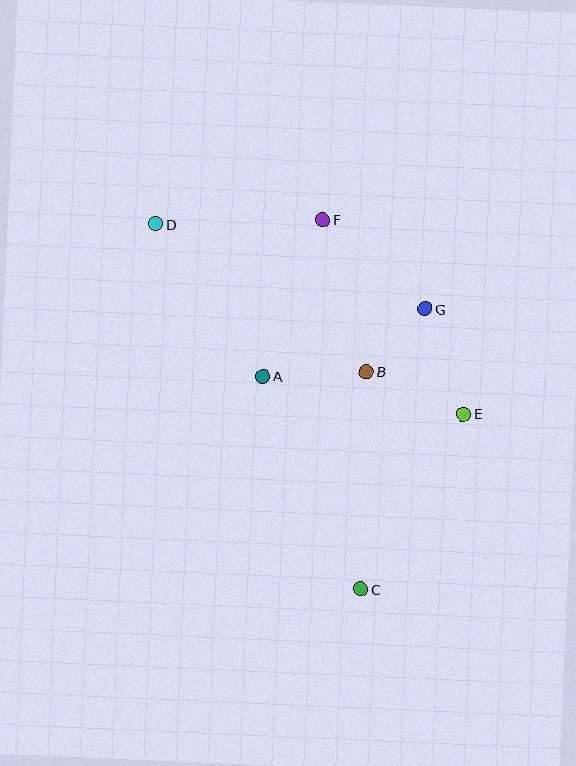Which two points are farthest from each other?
Points C and D are farthest from each other.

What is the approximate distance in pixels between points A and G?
The distance between A and G is approximately 176 pixels.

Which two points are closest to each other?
Points B and G are closest to each other.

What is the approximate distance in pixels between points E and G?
The distance between E and G is approximately 112 pixels.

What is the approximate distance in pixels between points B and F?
The distance between B and F is approximately 158 pixels.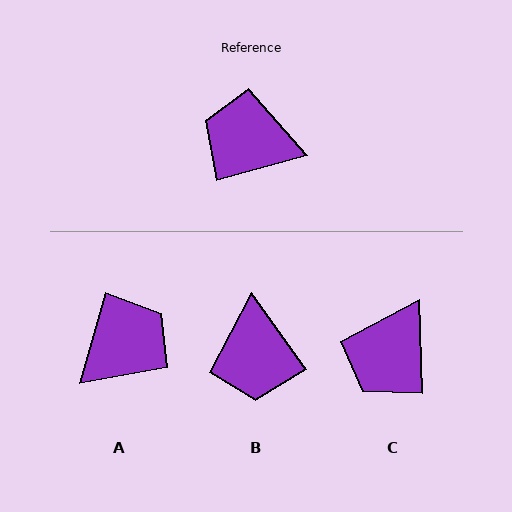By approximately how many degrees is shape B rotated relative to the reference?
Approximately 111 degrees counter-clockwise.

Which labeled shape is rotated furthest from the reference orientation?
A, about 121 degrees away.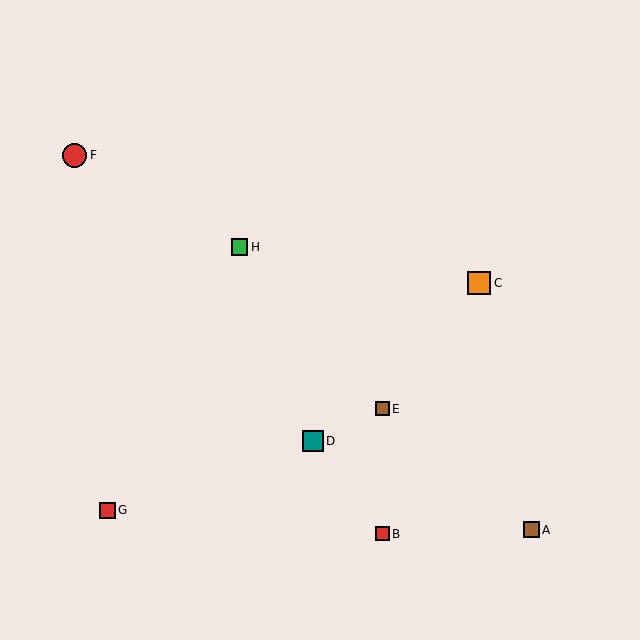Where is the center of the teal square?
The center of the teal square is at (313, 441).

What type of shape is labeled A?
Shape A is a brown square.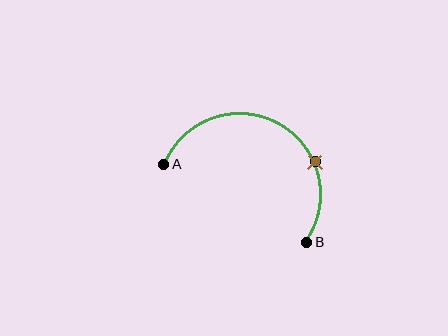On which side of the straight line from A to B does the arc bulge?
The arc bulges above the straight line connecting A and B.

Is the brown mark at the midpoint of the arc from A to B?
No. The brown mark lies on the arc but is closer to endpoint B. The arc midpoint would be at the point on the curve equidistant along the arc from both A and B.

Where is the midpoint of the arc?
The arc midpoint is the point on the curve farthest from the straight line joining A and B. It sits above that line.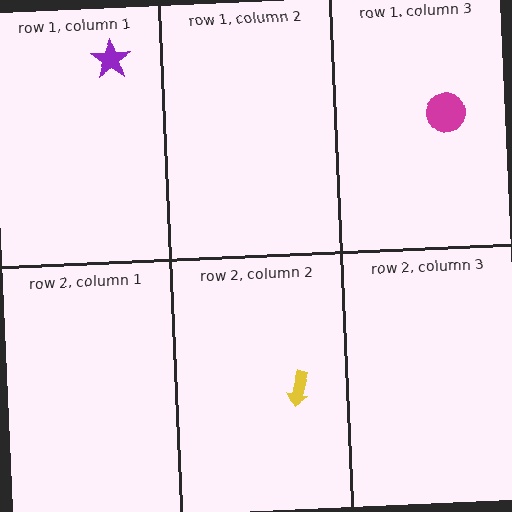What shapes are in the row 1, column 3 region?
The magenta circle.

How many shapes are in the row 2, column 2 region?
1.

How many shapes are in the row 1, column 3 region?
1.